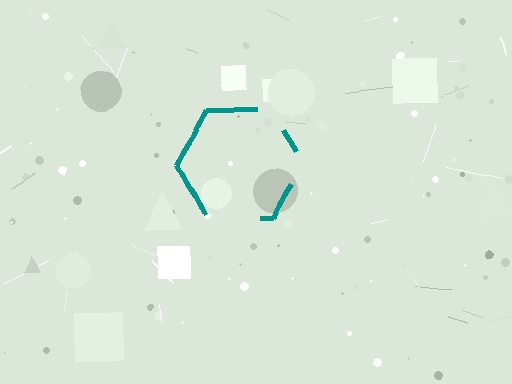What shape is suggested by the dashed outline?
The dashed outline suggests a hexagon.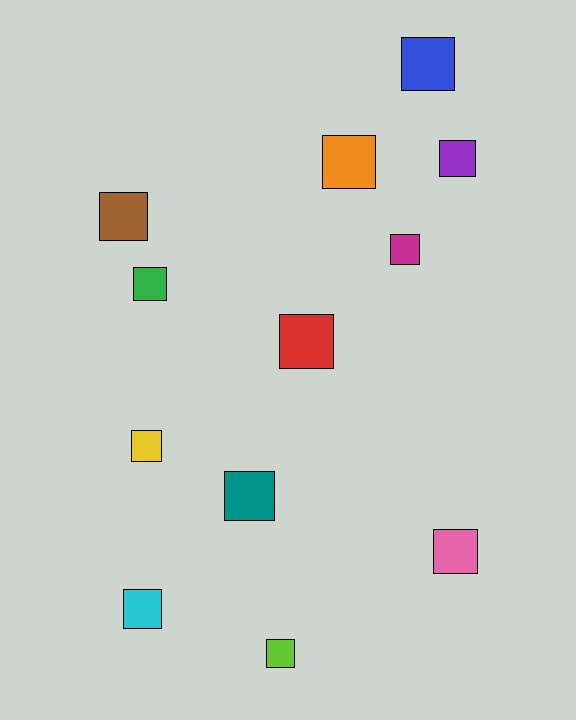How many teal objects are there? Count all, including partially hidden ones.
There is 1 teal object.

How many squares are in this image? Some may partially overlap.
There are 12 squares.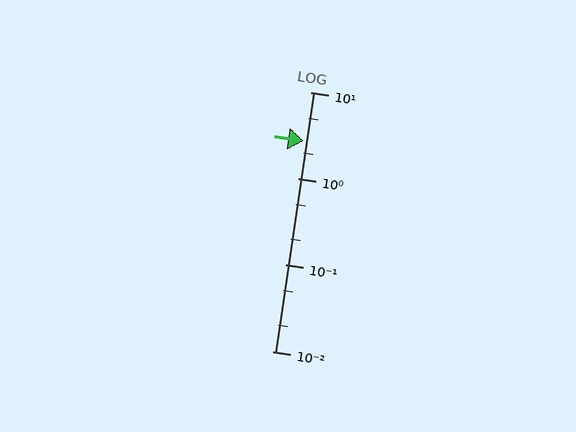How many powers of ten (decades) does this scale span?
The scale spans 3 decades, from 0.01 to 10.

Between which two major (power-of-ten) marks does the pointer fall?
The pointer is between 1 and 10.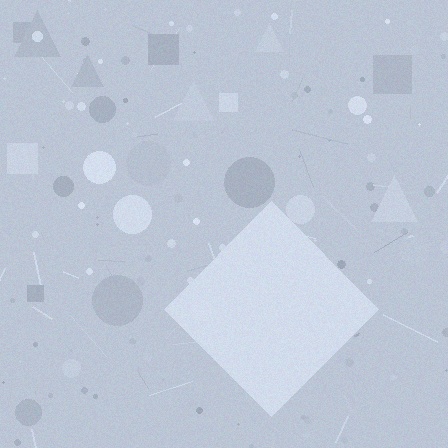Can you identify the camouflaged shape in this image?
The camouflaged shape is a diamond.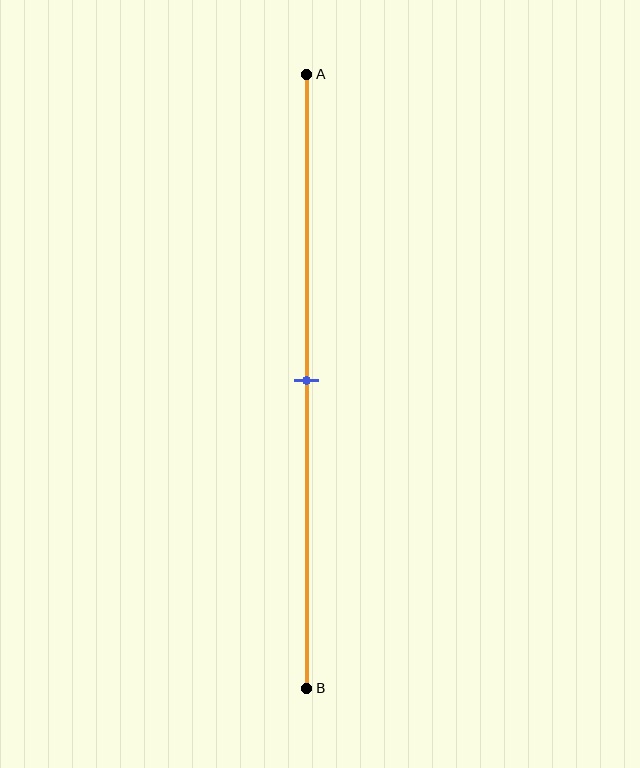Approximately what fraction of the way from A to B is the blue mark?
The blue mark is approximately 50% of the way from A to B.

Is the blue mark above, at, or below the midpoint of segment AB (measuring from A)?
The blue mark is approximately at the midpoint of segment AB.